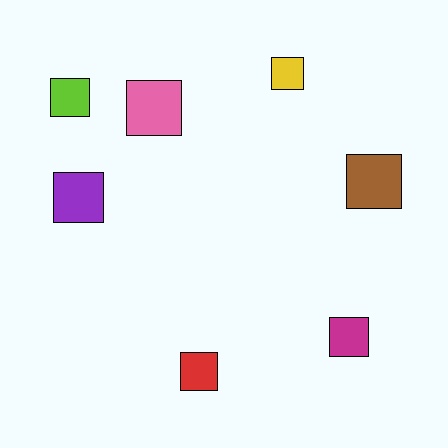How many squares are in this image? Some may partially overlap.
There are 7 squares.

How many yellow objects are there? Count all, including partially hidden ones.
There is 1 yellow object.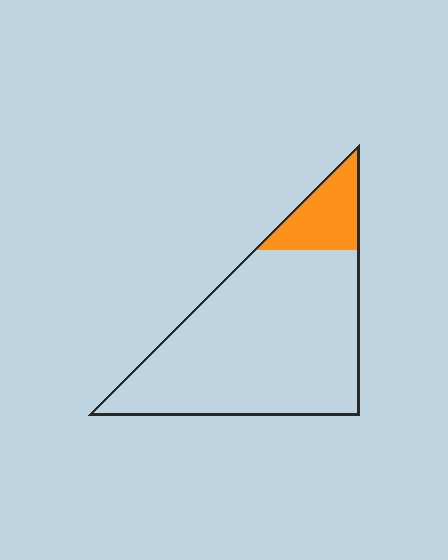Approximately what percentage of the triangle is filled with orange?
Approximately 15%.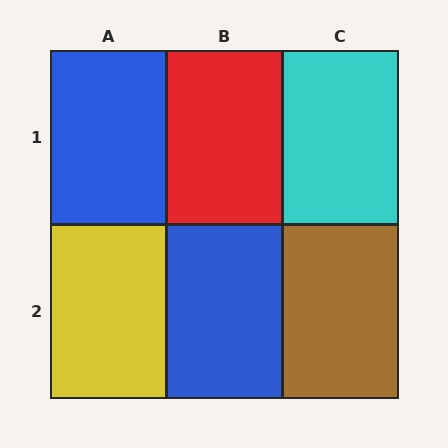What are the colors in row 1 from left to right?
Blue, red, cyan.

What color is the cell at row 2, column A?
Yellow.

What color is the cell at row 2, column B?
Blue.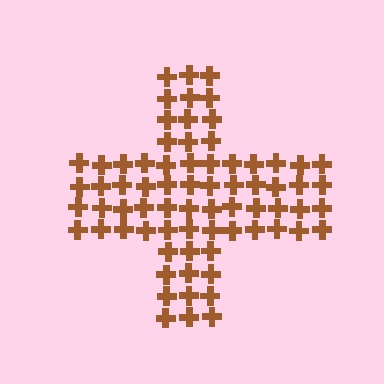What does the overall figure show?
The overall figure shows a cross.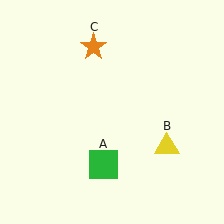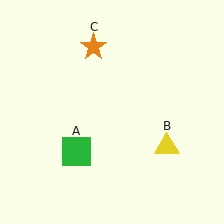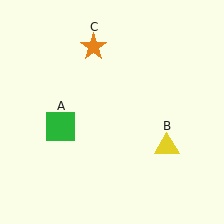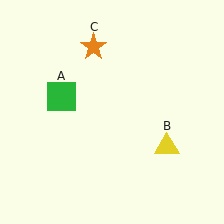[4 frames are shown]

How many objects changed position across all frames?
1 object changed position: green square (object A).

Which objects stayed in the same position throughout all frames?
Yellow triangle (object B) and orange star (object C) remained stationary.